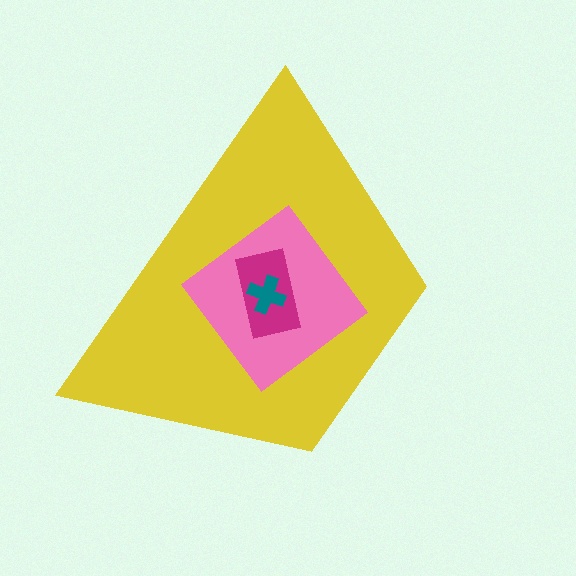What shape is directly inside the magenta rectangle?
The teal cross.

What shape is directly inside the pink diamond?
The magenta rectangle.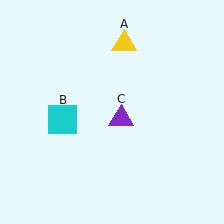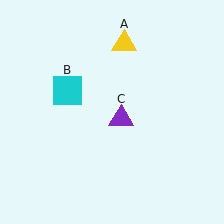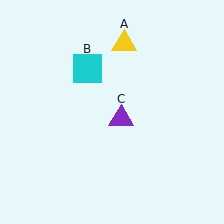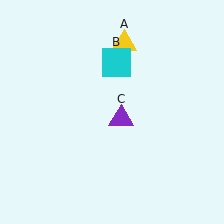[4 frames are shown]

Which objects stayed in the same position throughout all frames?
Yellow triangle (object A) and purple triangle (object C) remained stationary.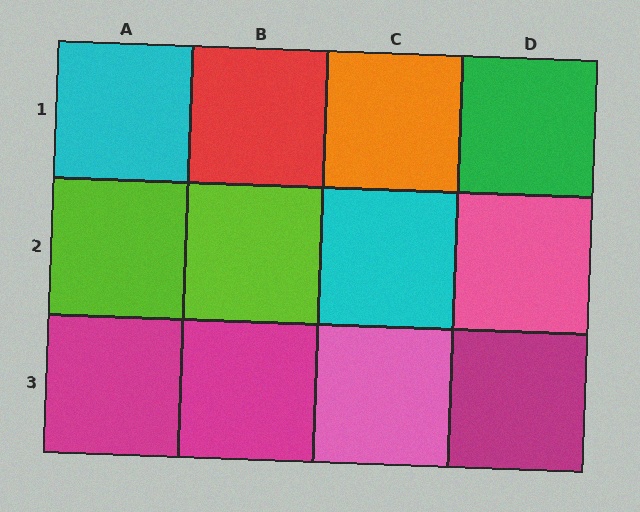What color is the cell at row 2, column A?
Lime.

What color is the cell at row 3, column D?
Magenta.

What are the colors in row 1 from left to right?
Cyan, red, orange, green.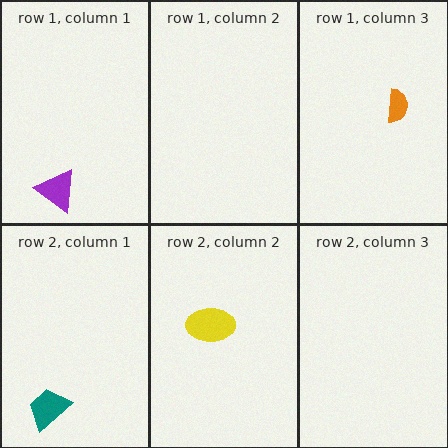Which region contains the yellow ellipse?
The row 2, column 2 region.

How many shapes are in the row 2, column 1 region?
1.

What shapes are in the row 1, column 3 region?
The orange semicircle.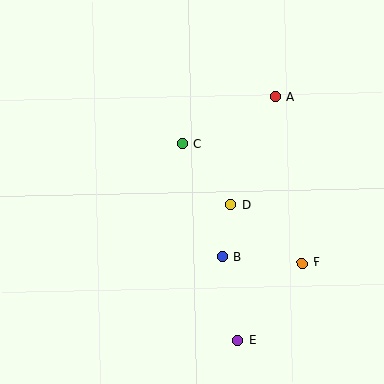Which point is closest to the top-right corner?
Point A is closest to the top-right corner.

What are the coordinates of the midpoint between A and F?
The midpoint between A and F is at (289, 180).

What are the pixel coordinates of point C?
Point C is at (182, 144).